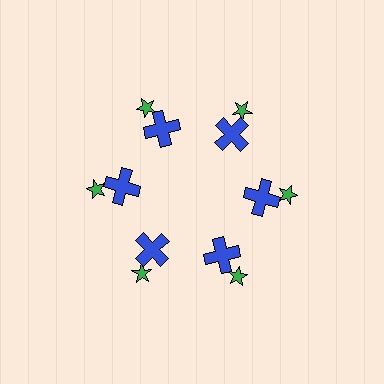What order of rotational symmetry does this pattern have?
This pattern has 6-fold rotational symmetry.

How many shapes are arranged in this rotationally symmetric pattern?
There are 12 shapes, arranged in 6 groups of 2.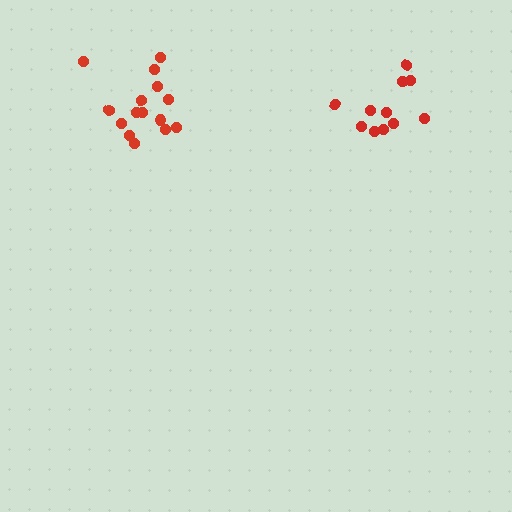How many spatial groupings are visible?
There are 2 spatial groupings.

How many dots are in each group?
Group 1: 11 dots, Group 2: 15 dots (26 total).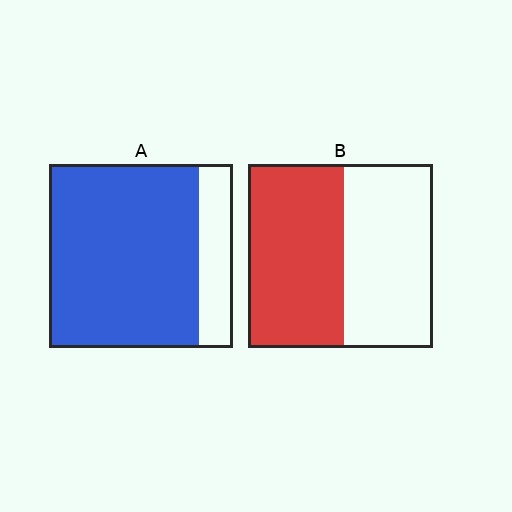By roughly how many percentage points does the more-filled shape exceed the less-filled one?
By roughly 30 percentage points (A over B).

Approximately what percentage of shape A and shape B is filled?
A is approximately 80% and B is approximately 50%.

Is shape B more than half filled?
Roughly half.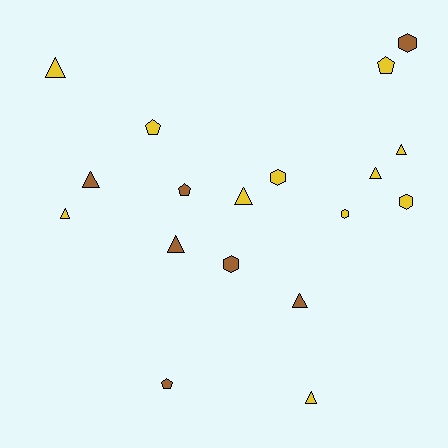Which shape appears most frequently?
Triangle, with 9 objects.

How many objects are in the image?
There are 18 objects.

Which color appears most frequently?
Yellow, with 11 objects.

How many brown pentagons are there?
There are 2 brown pentagons.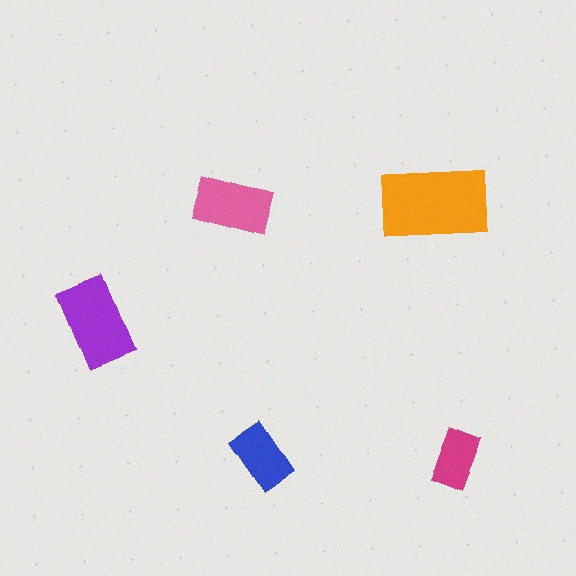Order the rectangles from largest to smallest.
the orange one, the purple one, the pink one, the blue one, the magenta one.